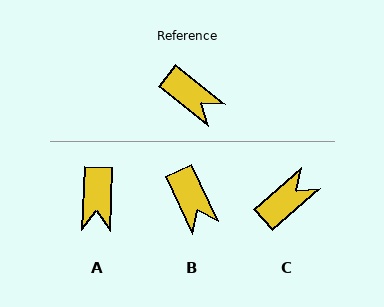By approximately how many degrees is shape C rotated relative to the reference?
Approximately 80 degrees counter-clockwise.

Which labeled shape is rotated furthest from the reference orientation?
C, about 80 degrees away.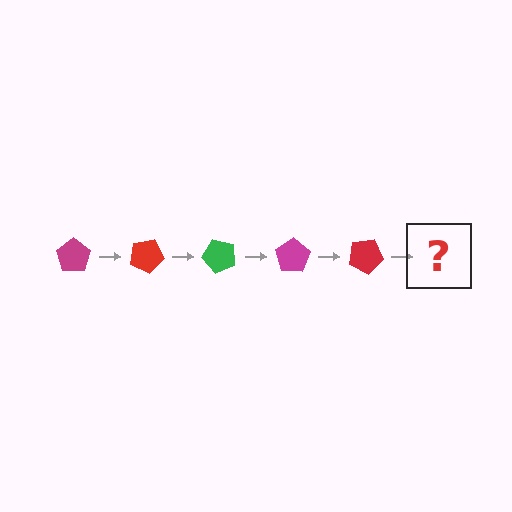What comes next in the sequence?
The next element should be a green pentagon, rotated 125 degrees from the start.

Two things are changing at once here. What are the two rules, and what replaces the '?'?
The two rules are that it rotates 25 degrees each step and the color cycles through magenta, red, and green. The '?' should be a green pentagon, rotated 125 degrees from the start.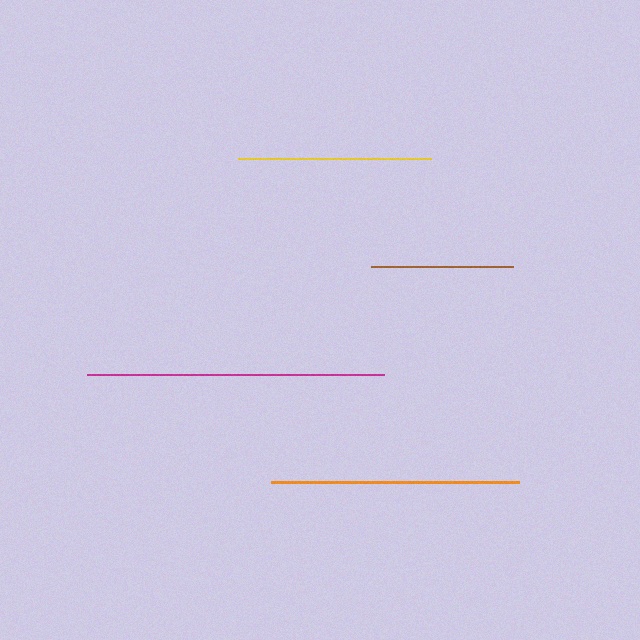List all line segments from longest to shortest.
From longest to shortest: magenta, orange, yellow, brown.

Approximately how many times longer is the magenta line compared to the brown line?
The magenta line is approximately 2.1 times the length of the brown line.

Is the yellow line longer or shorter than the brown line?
The yellow line is longer than the brown line.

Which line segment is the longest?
The magenta line is the longest at approximately 297 pixels.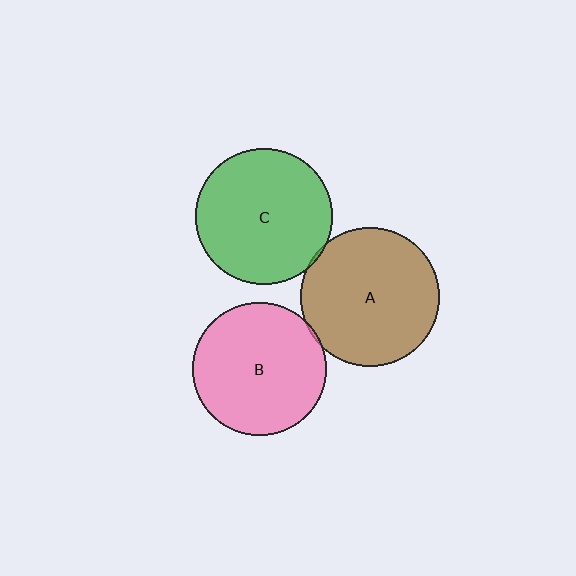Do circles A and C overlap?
Yes.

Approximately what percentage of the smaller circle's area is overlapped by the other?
Approximately 5%.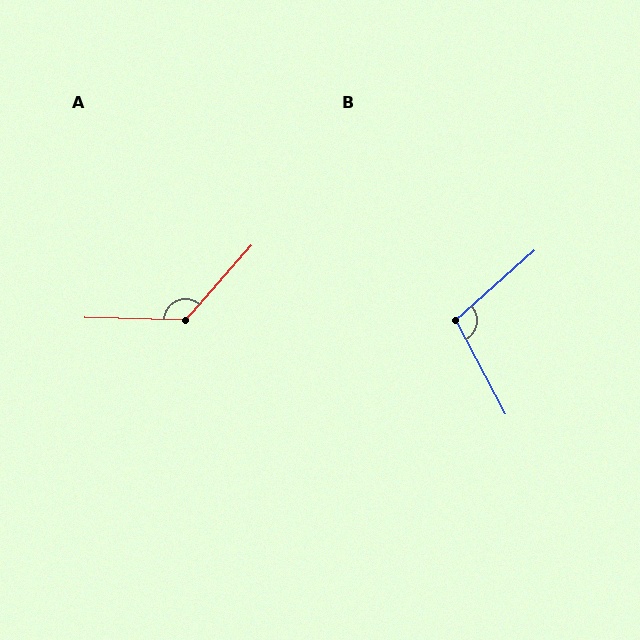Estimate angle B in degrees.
Approximately 104 degrees.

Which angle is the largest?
A, at approximately 130 degrees.